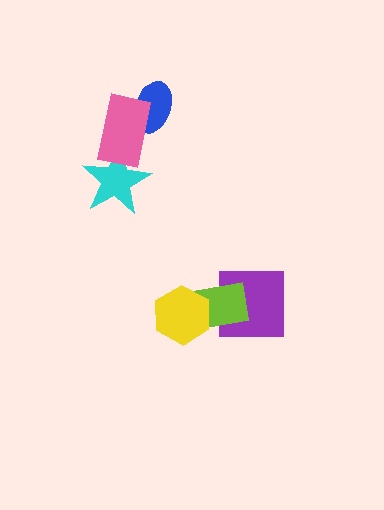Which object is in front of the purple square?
The lime rectangle is in front of the purple square.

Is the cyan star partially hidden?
Yes, it is partially covered by another shape.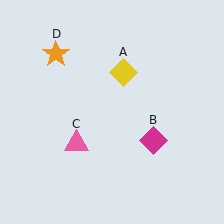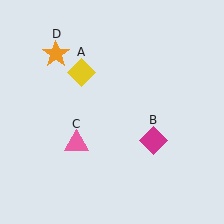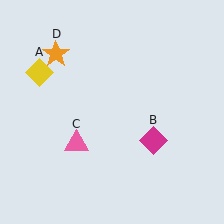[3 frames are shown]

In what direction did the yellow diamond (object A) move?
The yellow diamond (object A) moved left.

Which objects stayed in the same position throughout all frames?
Magenta diamond (object B) and pink triangle (object C) and orange star (object D) remained stationary.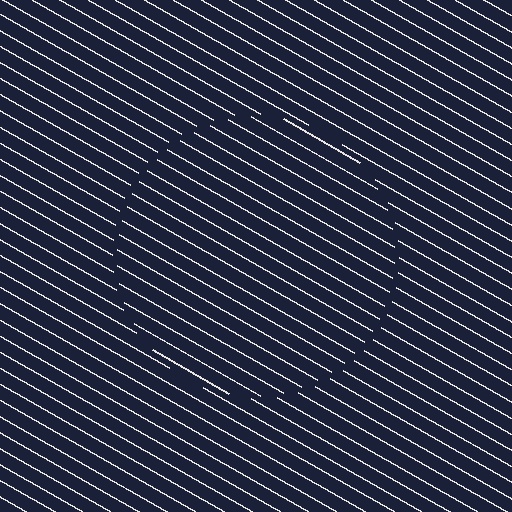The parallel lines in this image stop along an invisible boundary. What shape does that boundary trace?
An illusory circle. The interior of the shape contains the same grating, shifted by half a period — the contour is defined by the phase discontinuity where line-ends from the inner and outer gratings abut.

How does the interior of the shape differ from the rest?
The interior of the shape contains the same grating, shifted by half a period — the contour is defined by the phase discontinuity where line-ends from the inner and outer gratings abut.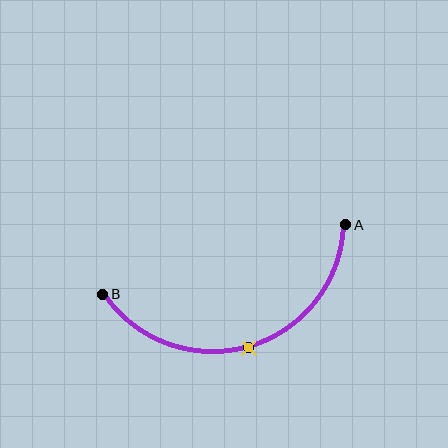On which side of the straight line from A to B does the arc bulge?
The arc bulges below the straight line connecting A and B.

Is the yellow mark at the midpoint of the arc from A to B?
Yes. The yellow mark lies on the arc at equal arc-length from both A and B — it is the arc midpoint.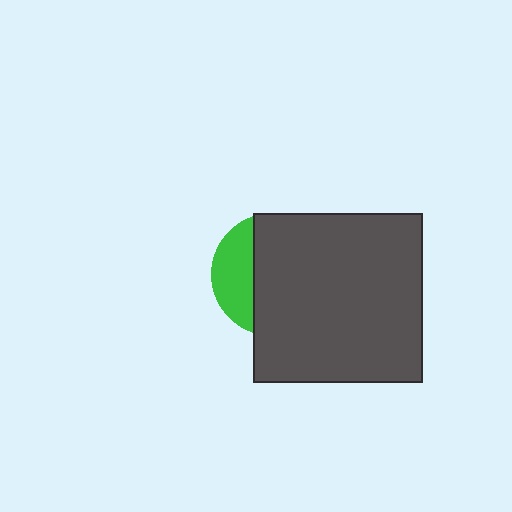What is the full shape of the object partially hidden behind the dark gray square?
The partially hidden object is a green circle.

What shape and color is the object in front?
The object in front is a dark gray square.